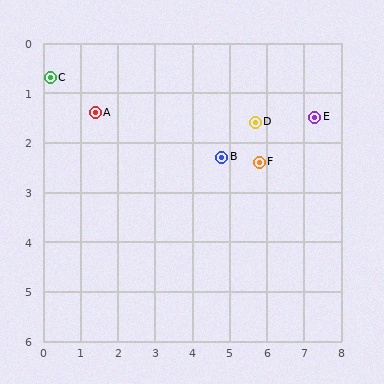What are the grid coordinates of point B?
Point B is at approximately (4.8, 2.3).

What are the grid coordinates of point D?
Point D is at approximately (5.7, 1.6).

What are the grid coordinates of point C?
Point C is at approximately (0.2, 0.7).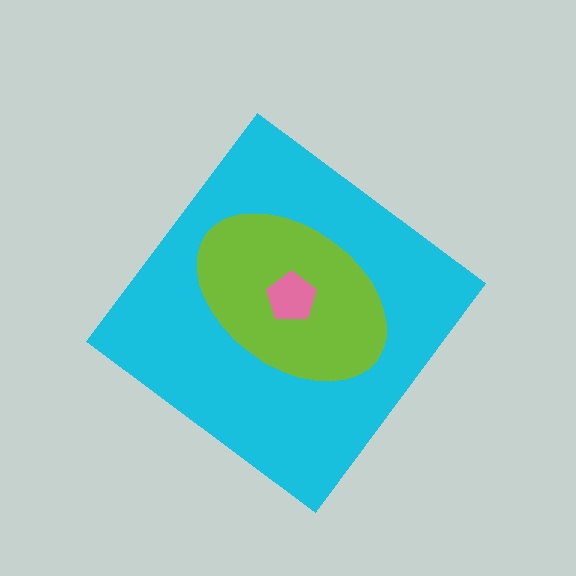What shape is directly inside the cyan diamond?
The lime ellipse.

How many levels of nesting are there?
3.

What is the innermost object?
The pink pentagon.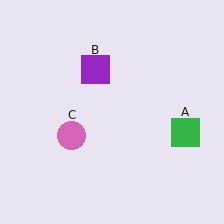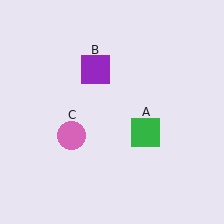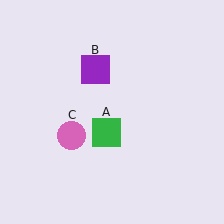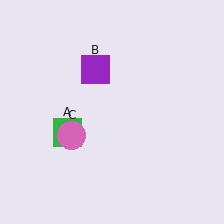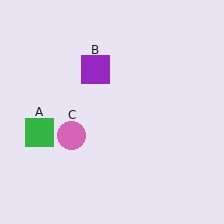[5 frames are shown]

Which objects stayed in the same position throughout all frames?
Purple square (object B) and pink circle (object C) remained stationary.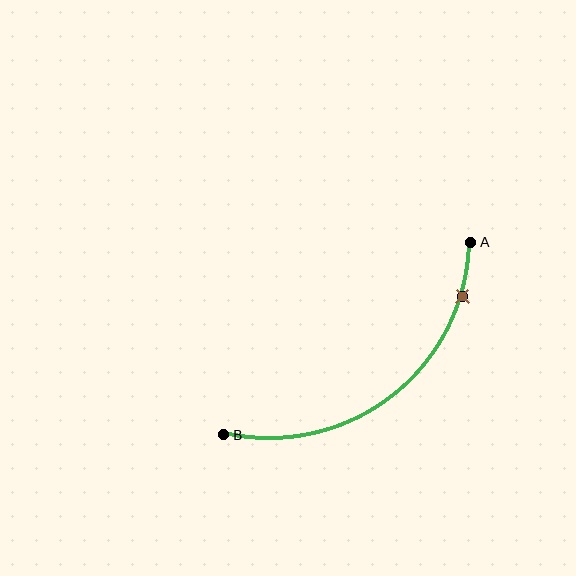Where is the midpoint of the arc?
The arc midpoint is the point on the curve farthest from the straight line joining A and B. It sits below and to the right of that line.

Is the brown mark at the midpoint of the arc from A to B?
No. The brown mark lies on the arc but is closer to endpoint A. The arc midpoint would be at the point on the curve equidistant along the arc from both A and B.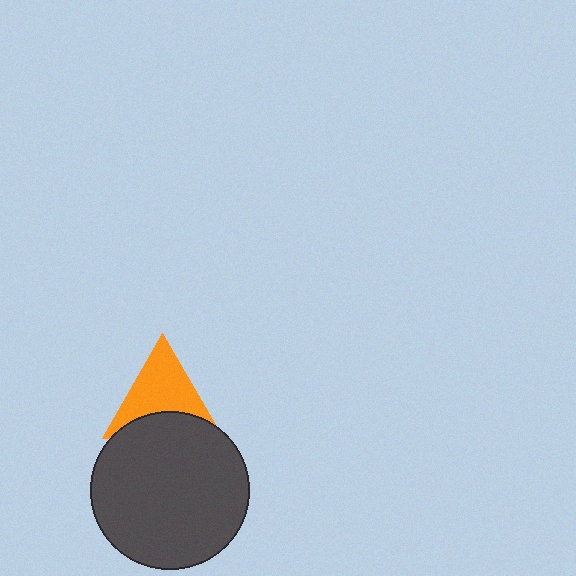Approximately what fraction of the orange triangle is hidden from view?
Roughly 36% of the orange triangle is hidden behind the dark gray circle.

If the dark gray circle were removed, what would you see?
You would see the complete orange triangle.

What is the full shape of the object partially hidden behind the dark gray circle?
The partially hidden object is an orange triangle.